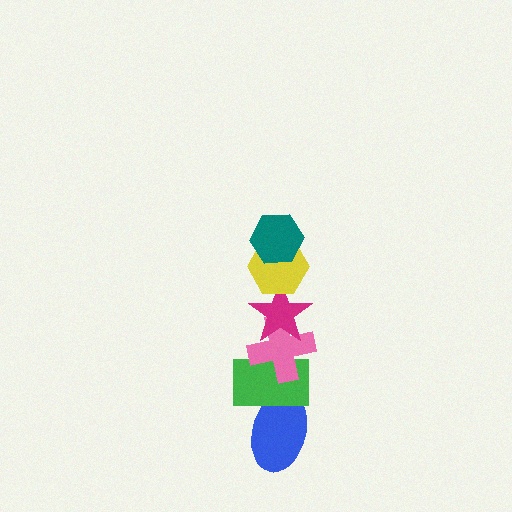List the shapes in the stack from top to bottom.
From top to bottom: the teal hexagon, the yellow hexagon, the magenta star, the pink cross, the green rectangle, the blue ellipse.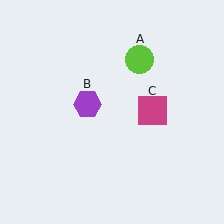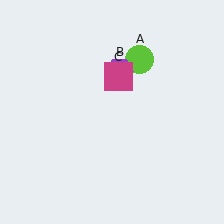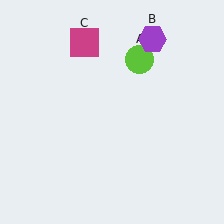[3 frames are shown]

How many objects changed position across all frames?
2 objects changed position: purple hexagon (object B), magenta square (object C).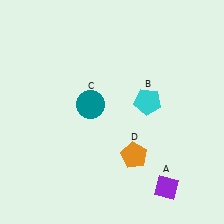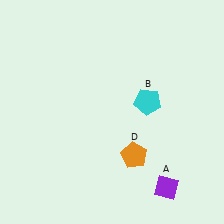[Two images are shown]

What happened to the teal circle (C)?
The teal circle (C) was removed in Image 2. It was in the top-left area of Image 1.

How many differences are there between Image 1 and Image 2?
There is 1 difference between the two images.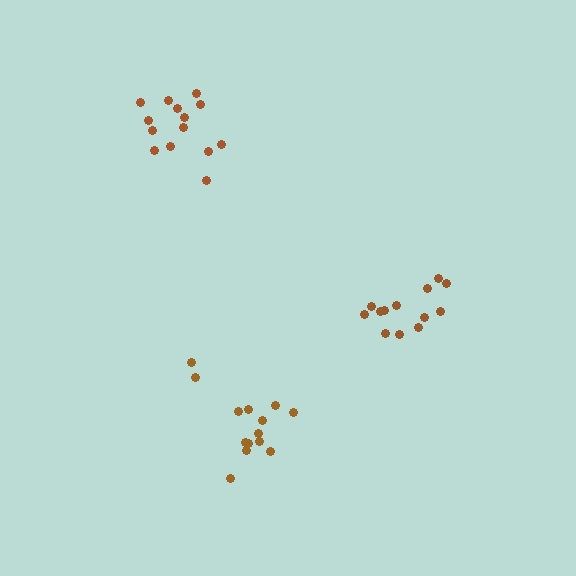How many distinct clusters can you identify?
There are 3 distinct clusters.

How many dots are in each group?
Group 1: 13 dots, Group 2: 15 dots, Group 3: 14 dots (42 total).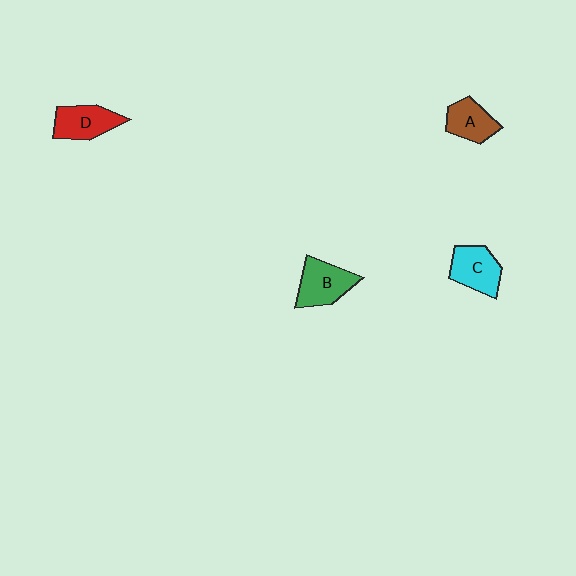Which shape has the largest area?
Shape B (green).